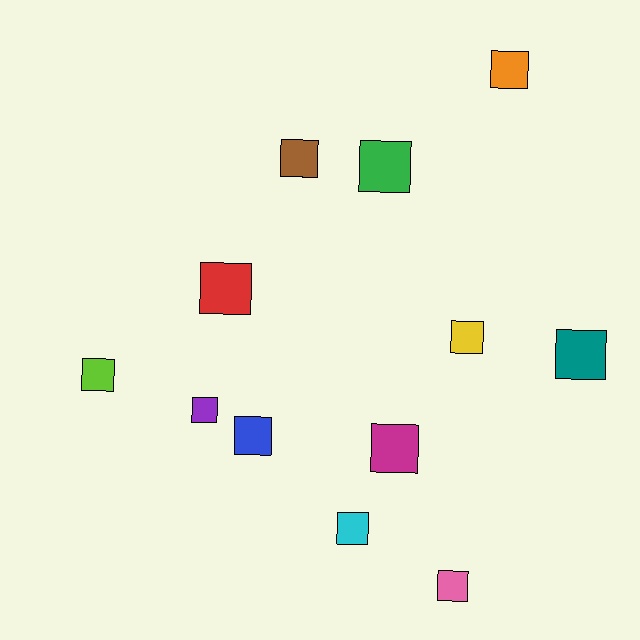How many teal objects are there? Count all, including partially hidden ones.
There is 1 teal object.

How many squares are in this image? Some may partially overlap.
There are 12 squares.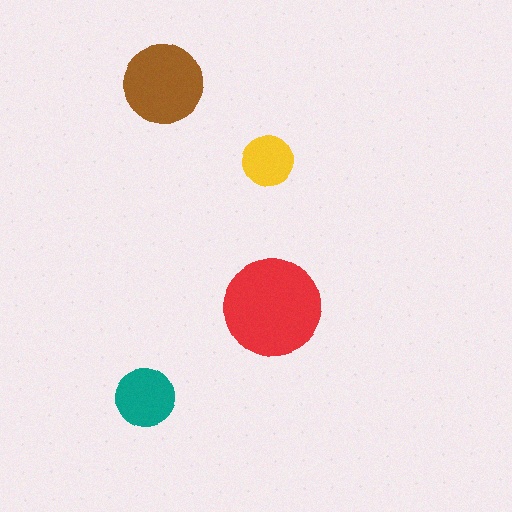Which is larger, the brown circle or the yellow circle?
The brown one.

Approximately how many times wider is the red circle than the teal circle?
About 1.5 times wider.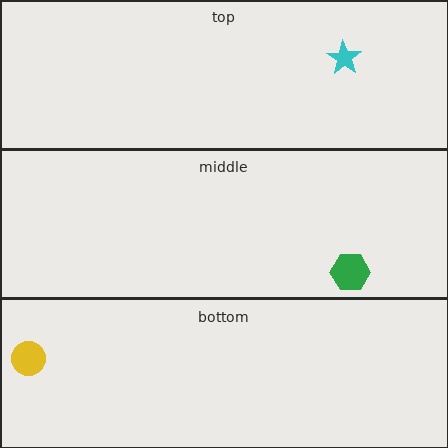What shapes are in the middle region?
The green hexagon.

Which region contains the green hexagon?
The middle region.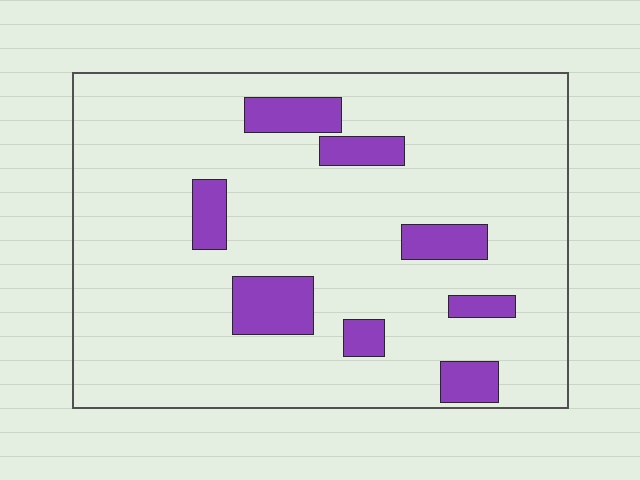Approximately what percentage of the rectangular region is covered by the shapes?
Approximately 15%.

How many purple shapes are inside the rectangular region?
8.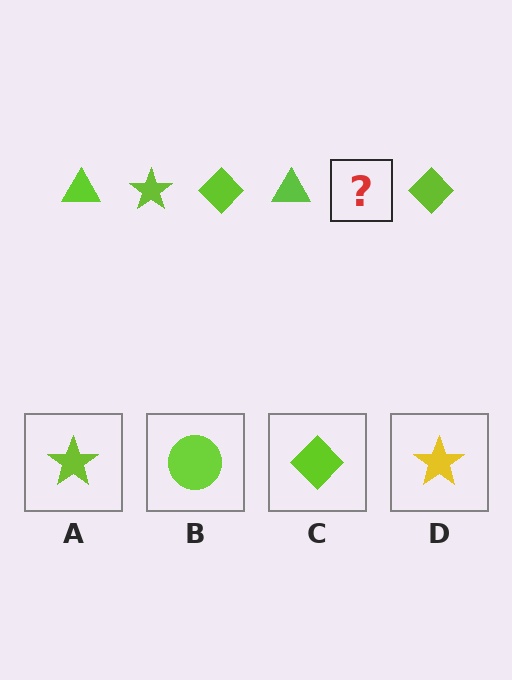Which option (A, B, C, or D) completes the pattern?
A.